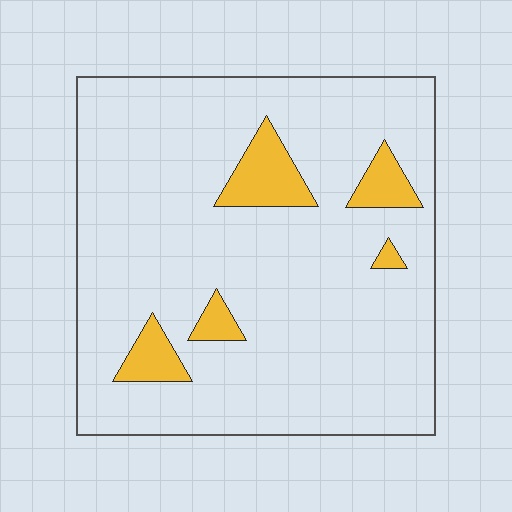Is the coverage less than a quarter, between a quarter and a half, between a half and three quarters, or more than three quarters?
Less than a quarter.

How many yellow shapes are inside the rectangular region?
5.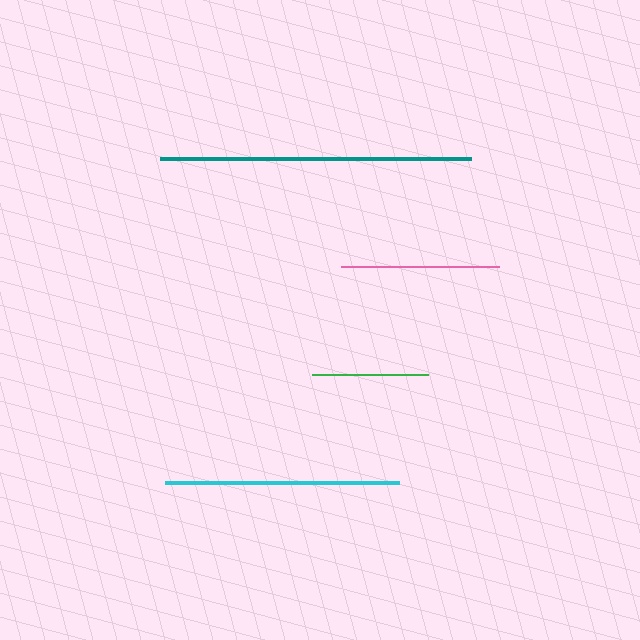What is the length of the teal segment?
The teal segment is approximately 311 pixels long.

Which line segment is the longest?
The teal line is the longest at approximately 311 pixels.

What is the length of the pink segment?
The pink segment is approximately 157 pixels long.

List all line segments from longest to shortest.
From longest to shortest: teal, cyan, pink, green.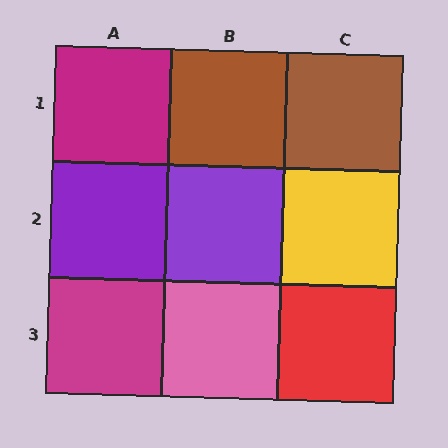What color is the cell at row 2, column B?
Purple.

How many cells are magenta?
2 cells are magenta.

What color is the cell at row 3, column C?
Red.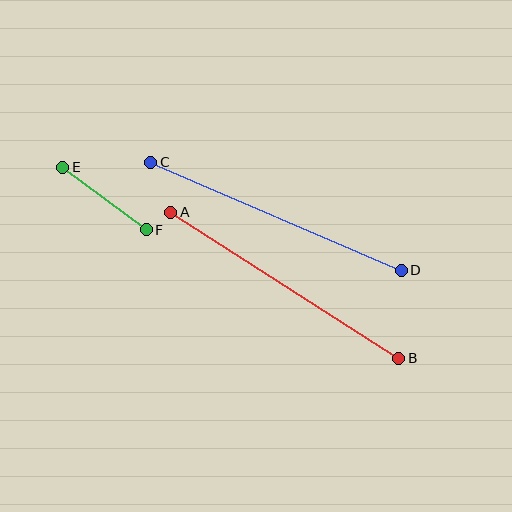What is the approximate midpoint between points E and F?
The midpoint is at approximately (105, 198) pixels.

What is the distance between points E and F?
The distance is approximately 104 pixels.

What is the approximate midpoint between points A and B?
The midpoint is at approximately (285, 285) pixels.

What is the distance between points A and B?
The distance is approximately 271 pixels.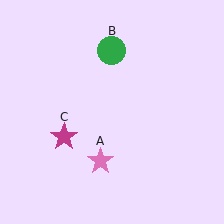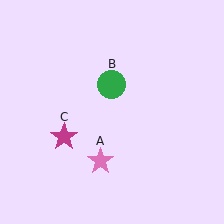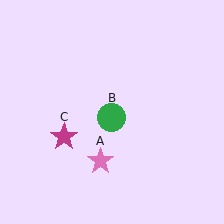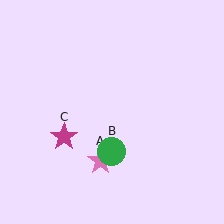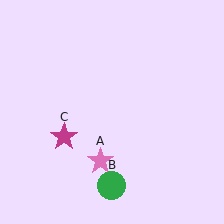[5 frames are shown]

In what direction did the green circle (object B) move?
The green circle (object B) moved down.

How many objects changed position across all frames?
1 object changed position: green circle (object B).